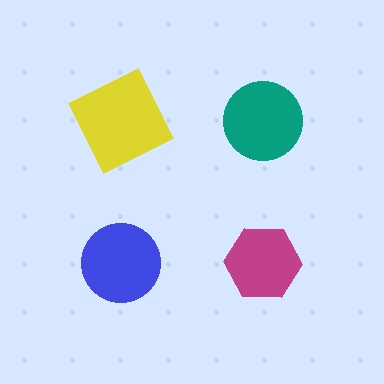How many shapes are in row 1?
2 shapes.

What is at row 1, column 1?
A yellow square.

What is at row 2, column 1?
A blue circle.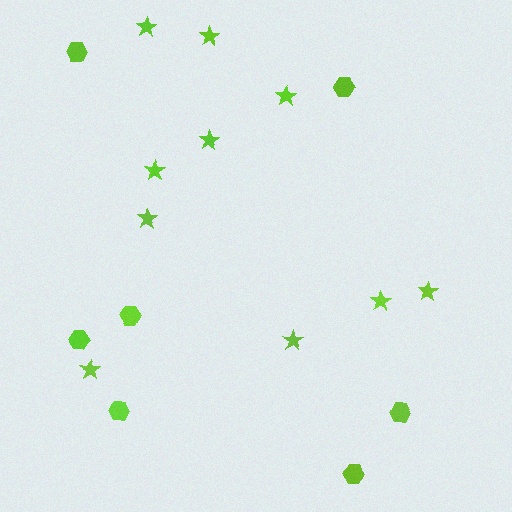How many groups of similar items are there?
There are 2 groups: one group of hexagons (7) and one group of stars (10).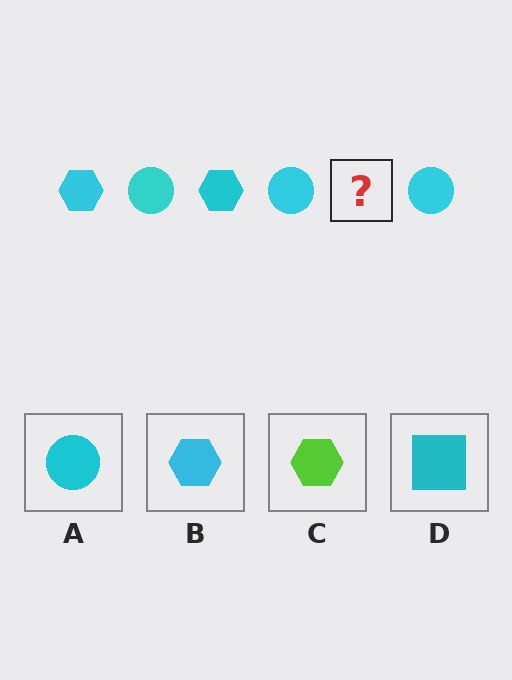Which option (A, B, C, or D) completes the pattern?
B.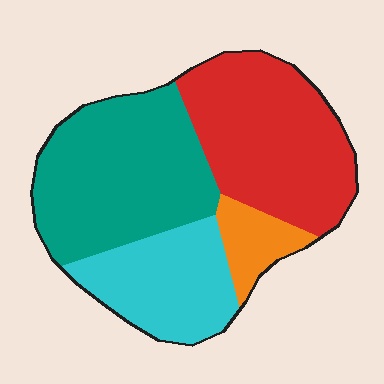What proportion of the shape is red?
Red takes up between a quarter and a half of the shape.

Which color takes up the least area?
Orange, at roughly 10%.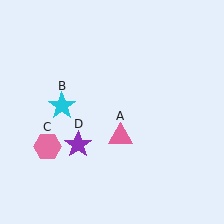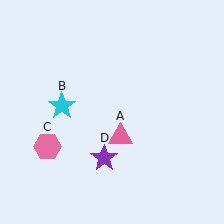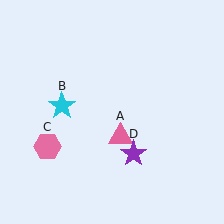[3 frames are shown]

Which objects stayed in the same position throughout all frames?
Pink triangle (object A) and cyan star (object B) and pink hexagon (object C) remained stationary.